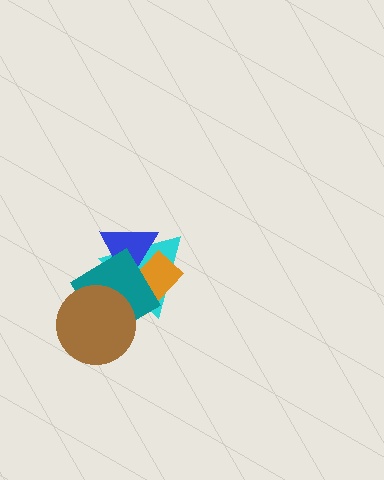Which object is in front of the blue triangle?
The teal diamond is in front of the blue triangle.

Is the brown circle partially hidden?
No, no other shape covers it.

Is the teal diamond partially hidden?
Yes, it is partially covered by another shape.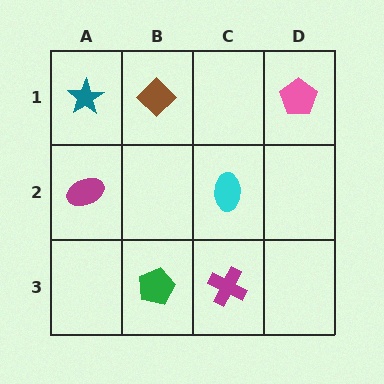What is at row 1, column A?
A teal star.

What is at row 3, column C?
A magenta cross.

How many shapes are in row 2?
2 shapes.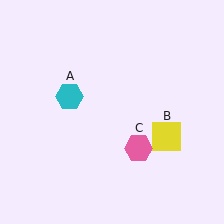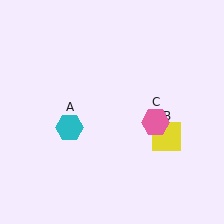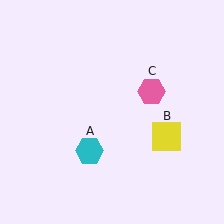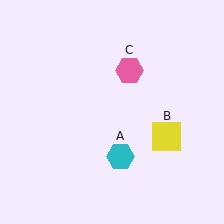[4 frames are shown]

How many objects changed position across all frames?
2 objects changed position: cyan hexagon (object A), pink hexagon (object C).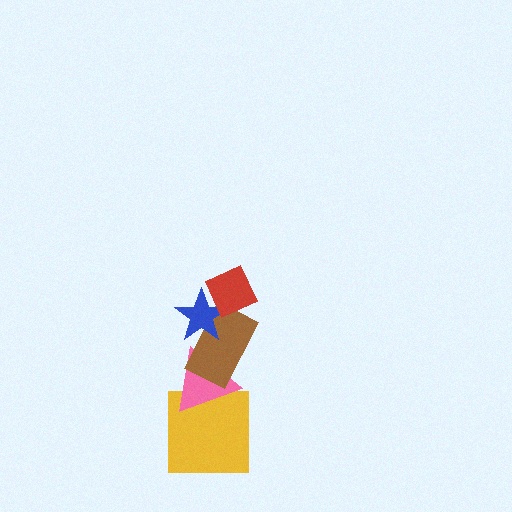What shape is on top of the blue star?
The red diamond is on top of the blue star.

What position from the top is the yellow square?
The yellow square is 5th from the top.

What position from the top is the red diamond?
The red diamond is 1st from the top.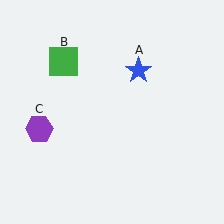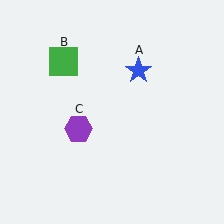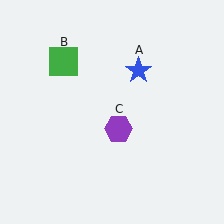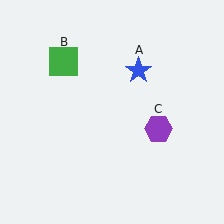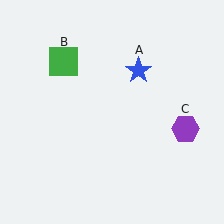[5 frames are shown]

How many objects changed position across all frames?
1 object changed position: purple hexagon (object C).